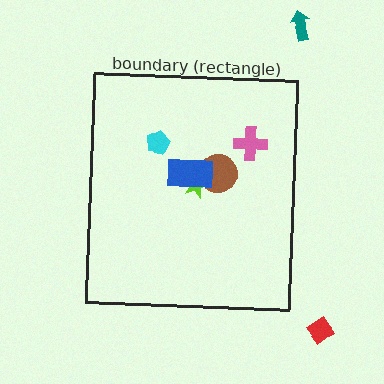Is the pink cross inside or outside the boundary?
Inside.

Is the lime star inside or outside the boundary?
Inside.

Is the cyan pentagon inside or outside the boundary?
Inside.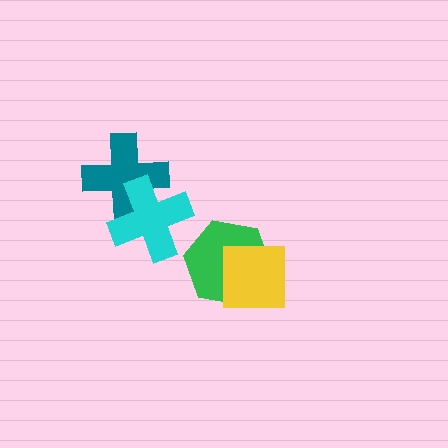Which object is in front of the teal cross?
The cyan cross is in front of the teal cross.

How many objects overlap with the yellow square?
1 object overlaps with the yellow square.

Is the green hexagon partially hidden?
Yes, it is partially covered by another shape.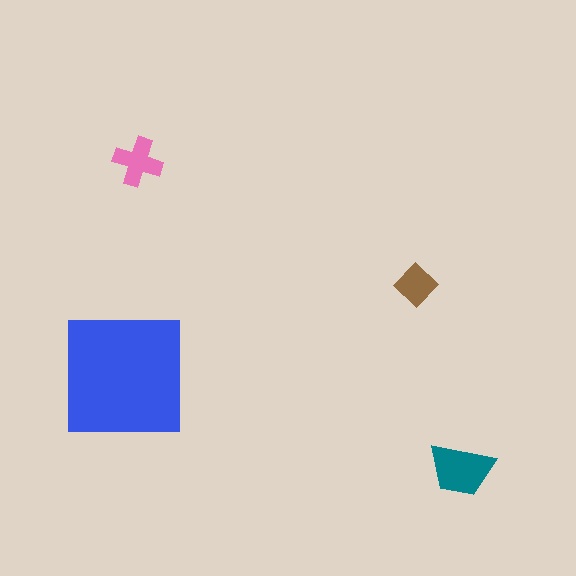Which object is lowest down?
The teal trapezoid is bottommost.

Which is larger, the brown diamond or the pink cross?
The pink cross.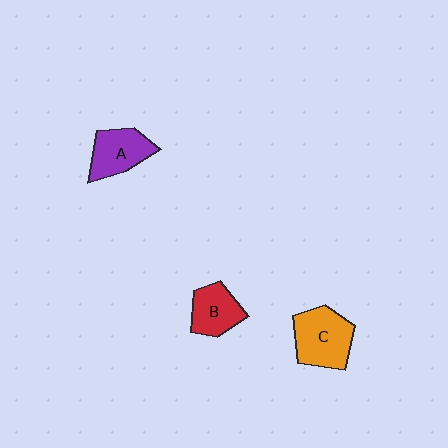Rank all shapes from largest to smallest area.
From largest to smallest: C (orange), A (purple), B (red).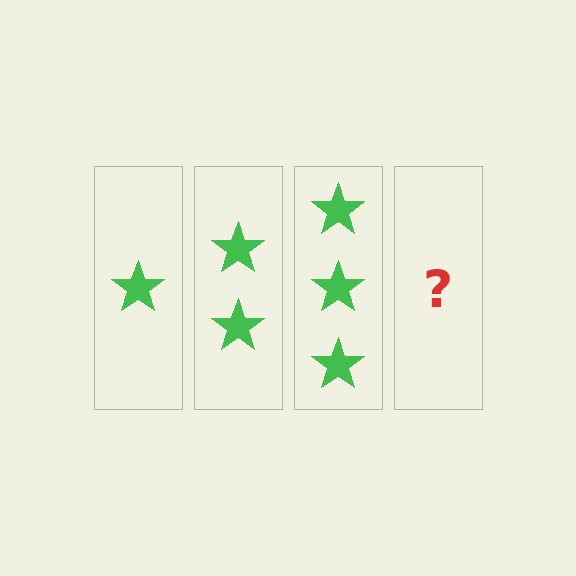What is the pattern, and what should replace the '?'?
The pattern is that each step adds one more star. The '?' should be 4 stars.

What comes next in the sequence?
The next element should be 4 stars.